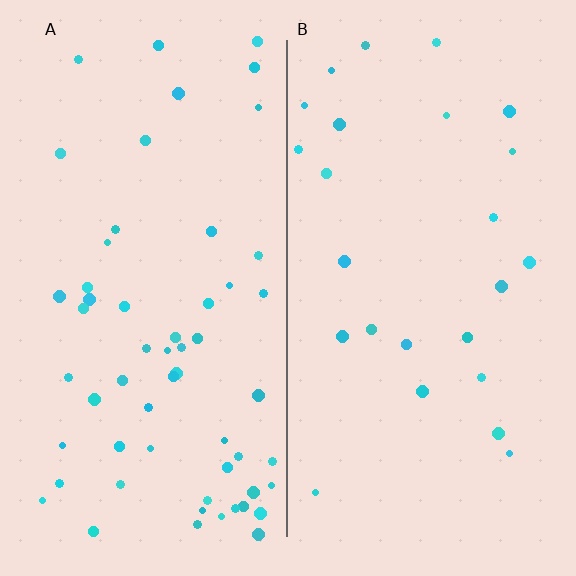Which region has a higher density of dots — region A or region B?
A (the left).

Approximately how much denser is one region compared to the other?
Approximately 2.3× — region A over region B.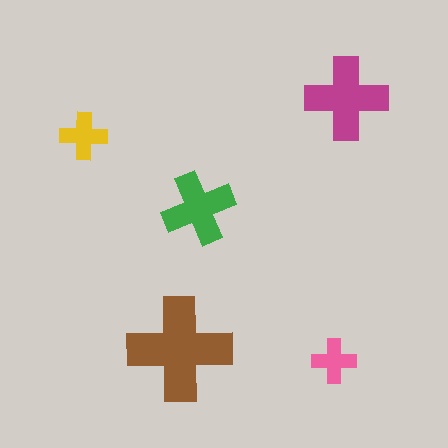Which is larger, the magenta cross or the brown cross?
The brown one.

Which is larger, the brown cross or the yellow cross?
The brown one.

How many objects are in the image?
There are 5 objects in the image.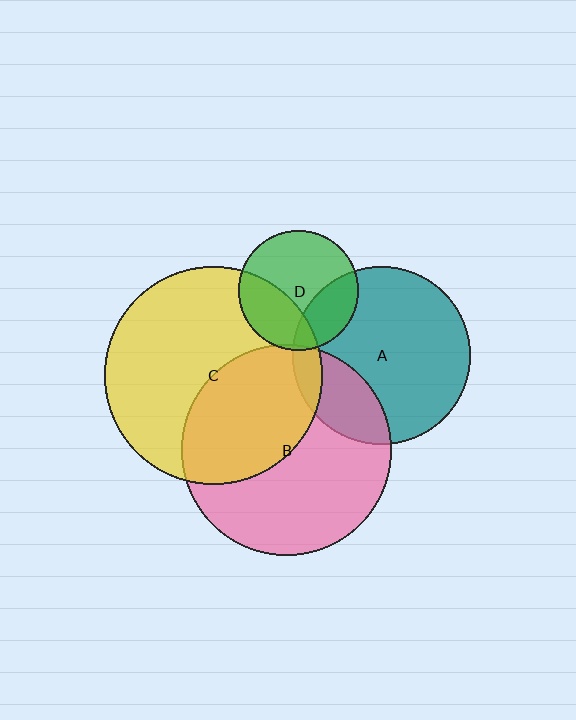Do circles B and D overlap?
Yes.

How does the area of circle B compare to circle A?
Approximately 1.4 times.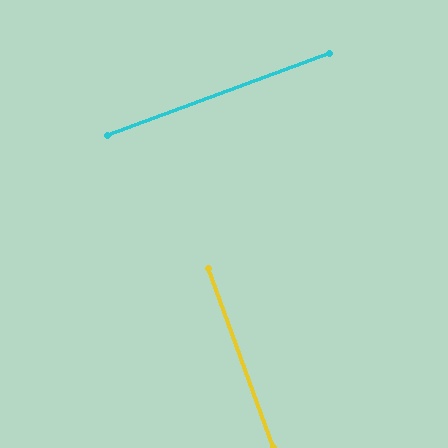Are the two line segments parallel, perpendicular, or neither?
Perpendicular — they meet at approximately 90°.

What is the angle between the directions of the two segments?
Approximately 90 degrees.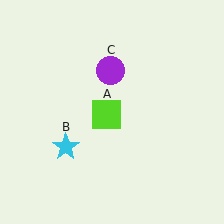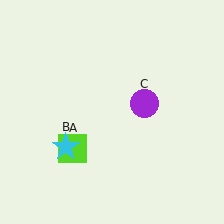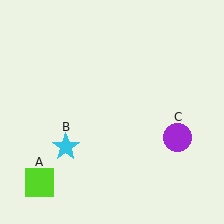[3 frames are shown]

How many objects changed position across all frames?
2 objects changed position: lime square (object A), purple circle (object C).